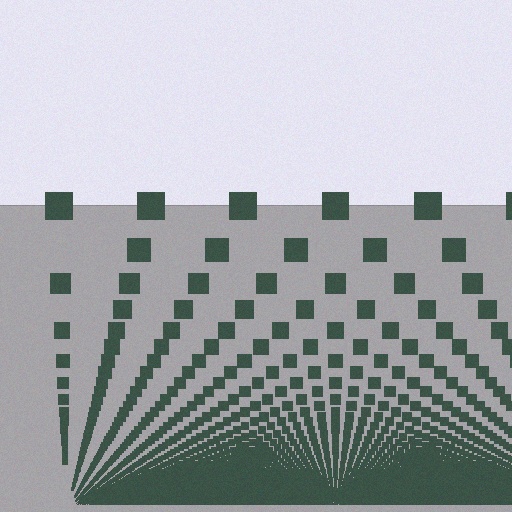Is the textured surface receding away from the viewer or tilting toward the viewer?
The surface appears to tilt toward the viewer. Texture elements get larger and sparser toward the top.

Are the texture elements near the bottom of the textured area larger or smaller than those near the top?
Smaller. The gradient is inverted — elements near the bottom are smaller and denser.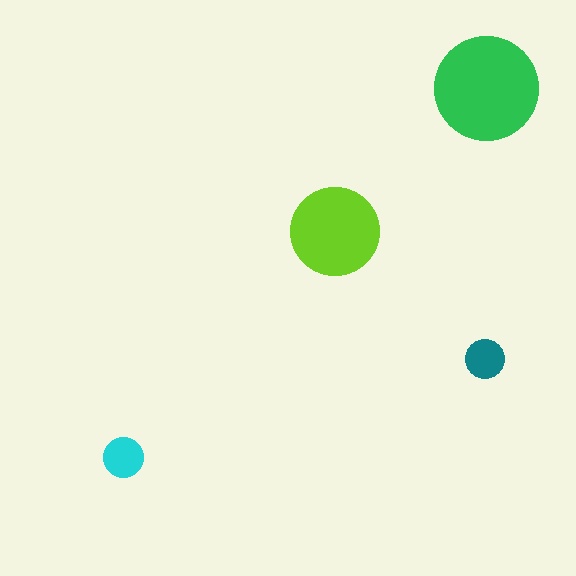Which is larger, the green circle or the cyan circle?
The green one.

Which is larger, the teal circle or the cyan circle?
The cyan one.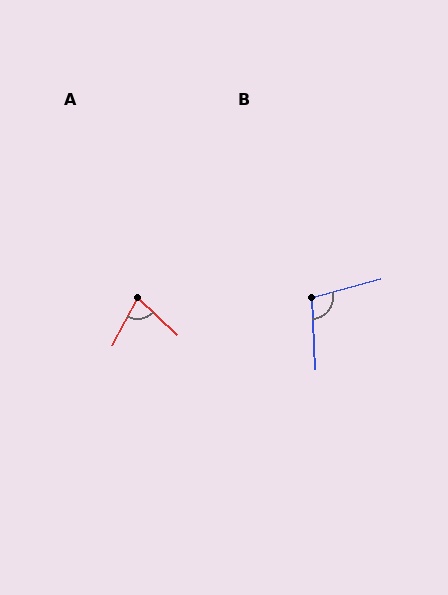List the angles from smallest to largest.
A (75°), B (102°).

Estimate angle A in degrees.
Approximately 75 degrees.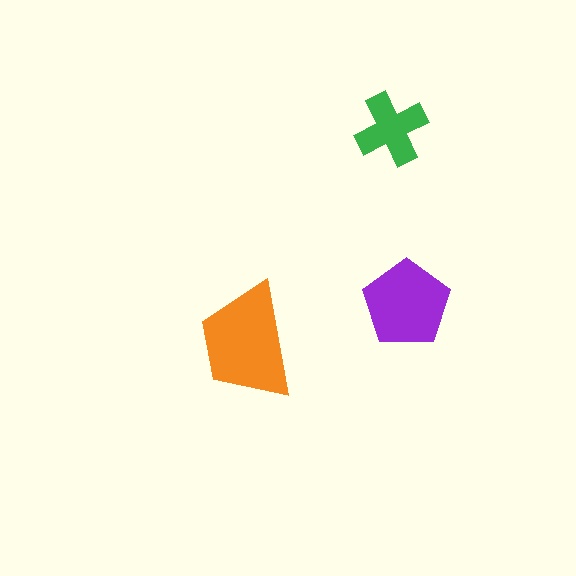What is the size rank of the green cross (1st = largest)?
3rd.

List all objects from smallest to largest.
The green cross, the purple pentagon, the orange trapezoid.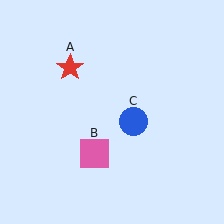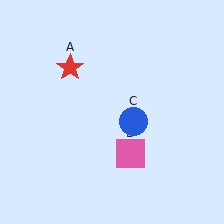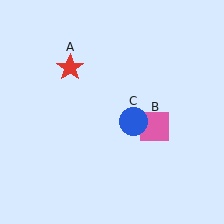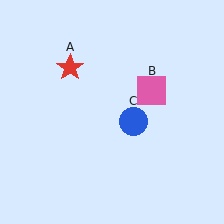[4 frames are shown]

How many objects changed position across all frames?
1 object changed position: pink square (object B).